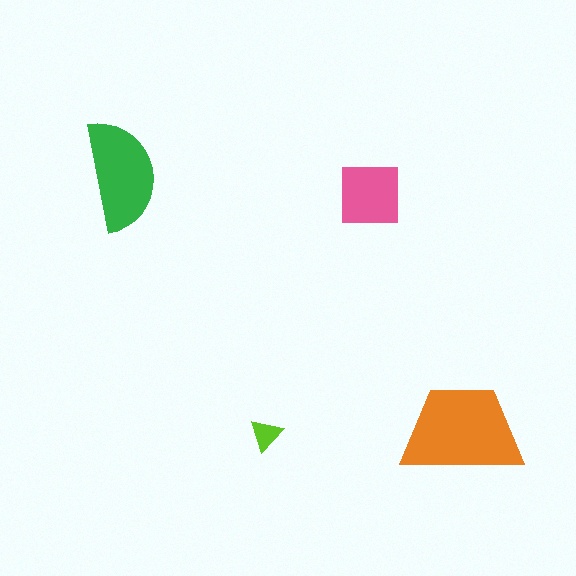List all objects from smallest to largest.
The lime triangle, the pink square, the green semicircle, the orange trapezoid.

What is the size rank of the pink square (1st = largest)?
3rd.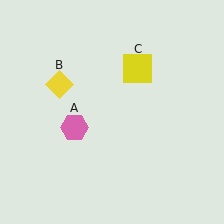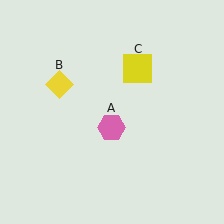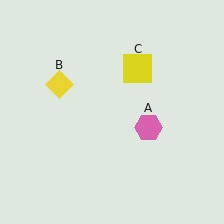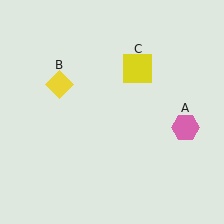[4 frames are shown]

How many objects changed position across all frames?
1 object changed position: pink hexagon (object A).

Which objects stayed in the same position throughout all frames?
Yellow diamond (object B) and yellow square (object C) remained stationary.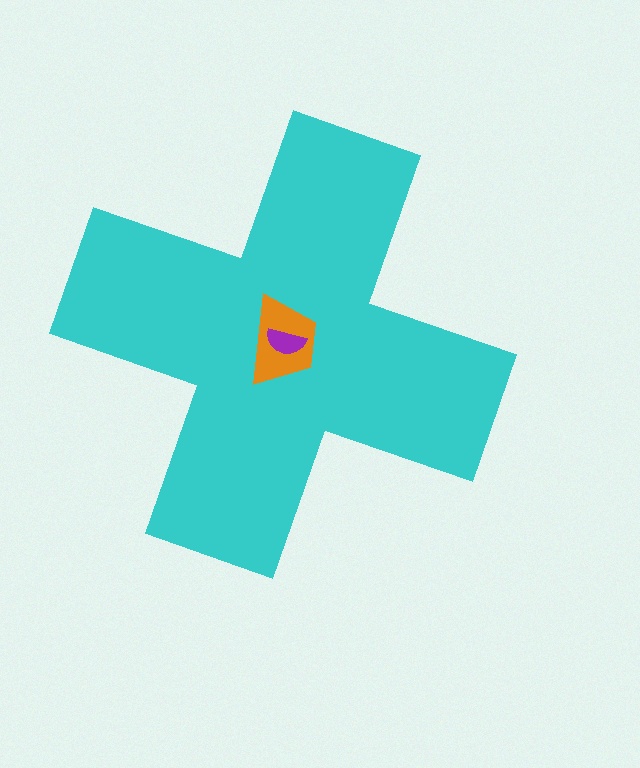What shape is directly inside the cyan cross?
The orange trapezoid.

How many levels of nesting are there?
3.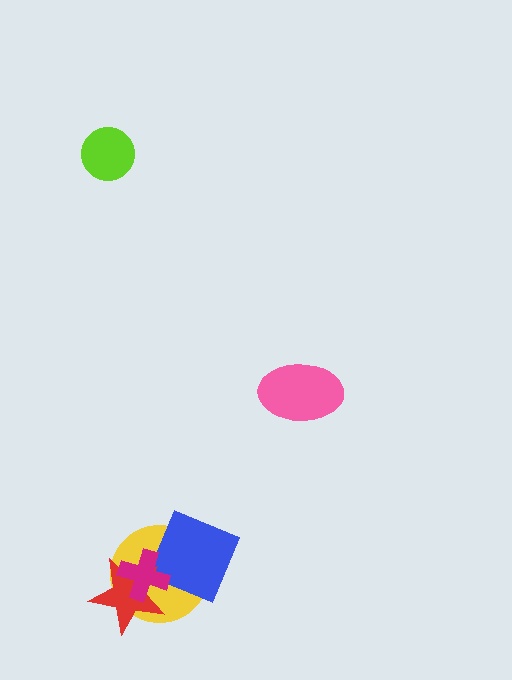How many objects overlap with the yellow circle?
3 objects overlap with the yellow circle.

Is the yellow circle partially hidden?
Yes, it is partially covered by another shape.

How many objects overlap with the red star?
2 objects overlap with the red star.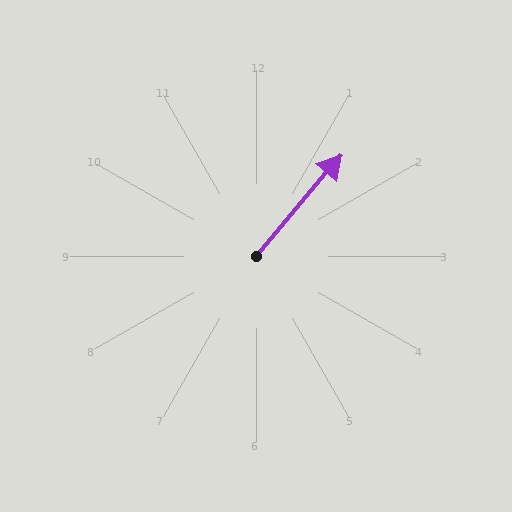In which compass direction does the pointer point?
Northeast.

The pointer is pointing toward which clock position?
Roughly 1 o'clock.